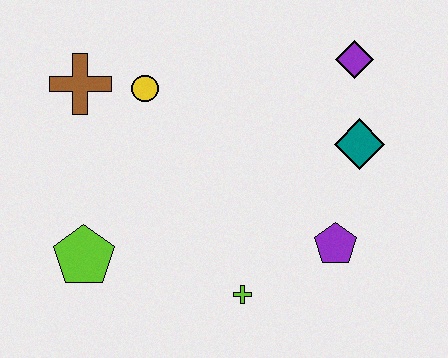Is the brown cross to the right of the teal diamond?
No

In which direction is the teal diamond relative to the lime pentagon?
The teal diamond is to the right of the lime pentagon.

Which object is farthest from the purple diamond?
The lime pentagon is farthest from the purple diamond.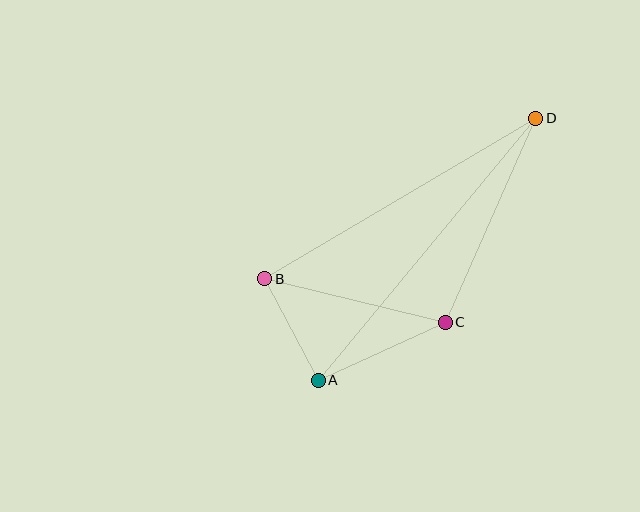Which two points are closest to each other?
Points A and B are closest to each other.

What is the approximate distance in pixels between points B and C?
The distance between B and C is approximately 186 pixels.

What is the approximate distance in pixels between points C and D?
The distance between C and D is approximately 223 pixels.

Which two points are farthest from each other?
Points A and D are farthest from each other.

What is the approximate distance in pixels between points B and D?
The distance between B and D is approximately 315 pixels.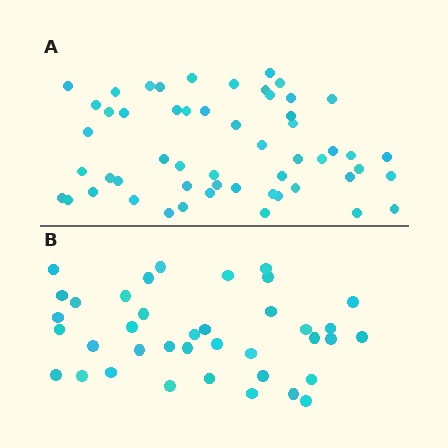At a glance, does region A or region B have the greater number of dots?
Region A (the top region) has more dots.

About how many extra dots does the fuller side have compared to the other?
Region A has approximately 15 more dots than region B.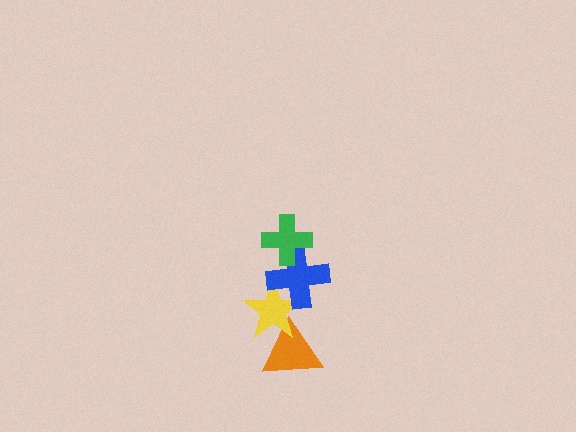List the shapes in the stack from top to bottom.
From top to bottom: the green cross, the blue cross, the yellow star, the orange triangle.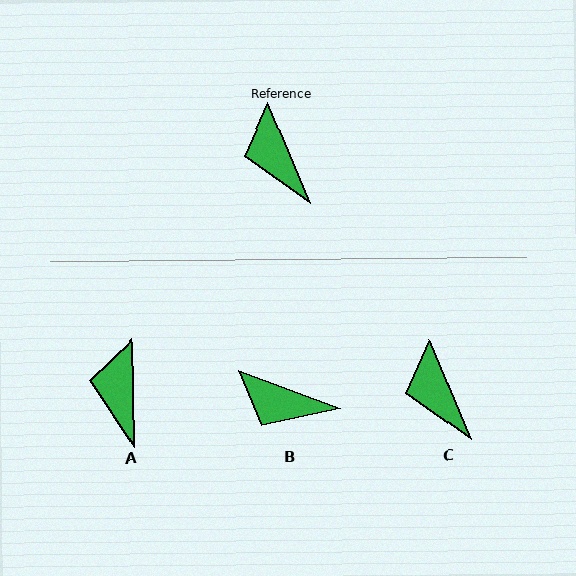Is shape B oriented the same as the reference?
No, it is off by about 47 degrees.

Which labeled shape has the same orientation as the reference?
C.